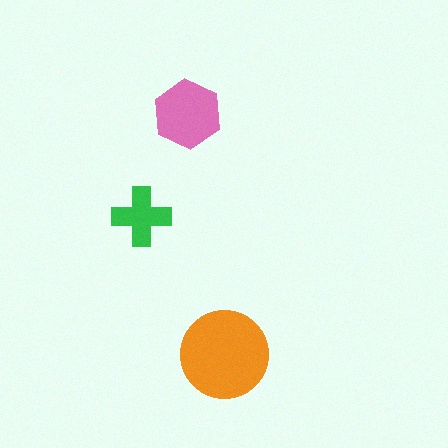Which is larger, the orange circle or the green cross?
The orange circle.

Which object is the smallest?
The green cross.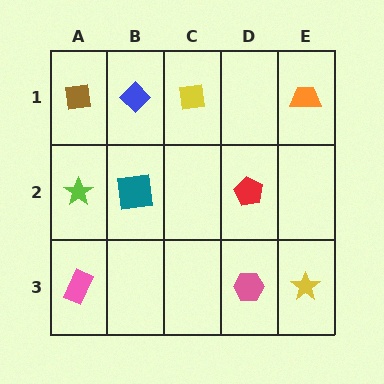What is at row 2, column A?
A lime star.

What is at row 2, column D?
A red pentagon.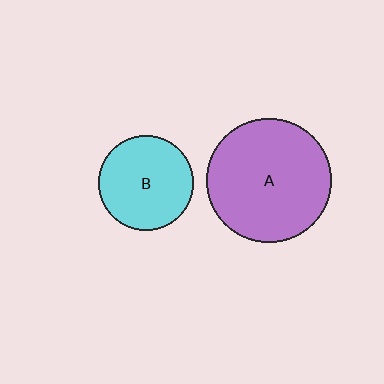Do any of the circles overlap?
No, none of the circles overlap.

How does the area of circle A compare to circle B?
Approximately 1.7 times.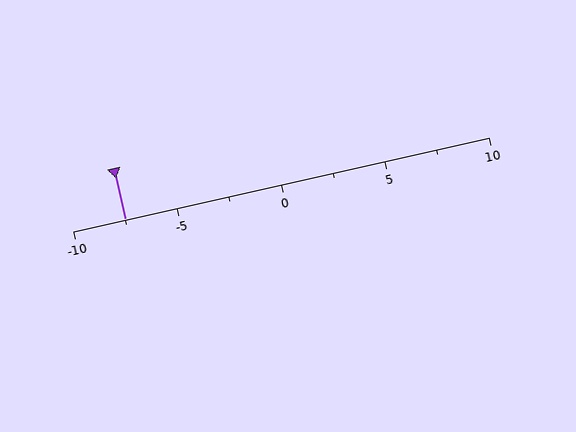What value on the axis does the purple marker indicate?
The marker indicates approximately -7.5.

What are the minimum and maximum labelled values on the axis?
The axis runs from -10 to 10.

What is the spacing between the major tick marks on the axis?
The major ticks are spaced 5 apart.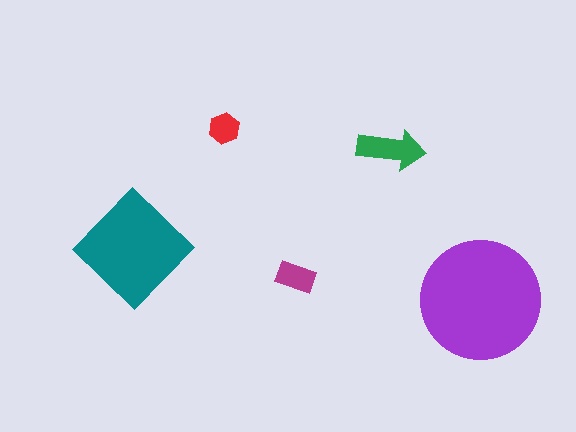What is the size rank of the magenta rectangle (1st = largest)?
4th.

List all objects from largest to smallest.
The purple circle, the teal diamond, the green arrow, the magenta rectangle, the red hexagon.